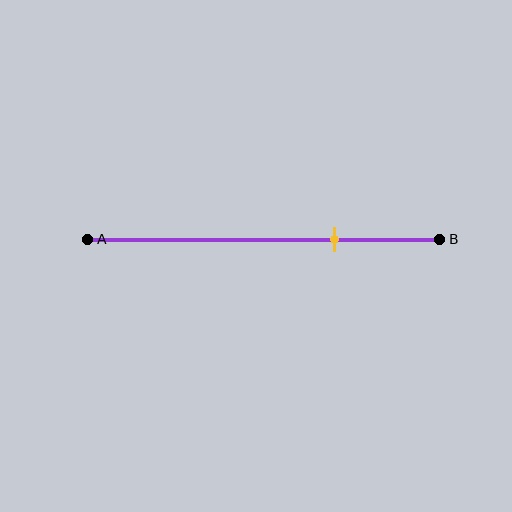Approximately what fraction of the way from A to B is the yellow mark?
The yellow mark is approximately 70% of the way from A to B.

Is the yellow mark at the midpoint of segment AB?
No, the mark is at about 70% from A, not at the 50% midpoint.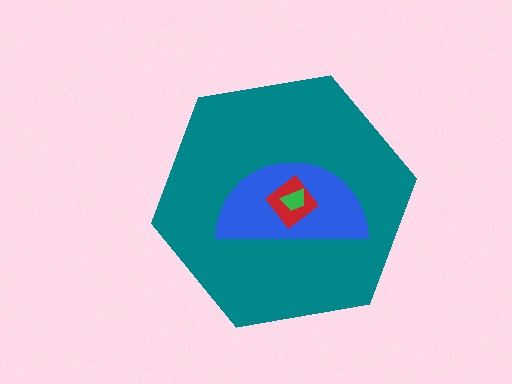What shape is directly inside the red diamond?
The green trapezoid.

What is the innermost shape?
The green trapezoid.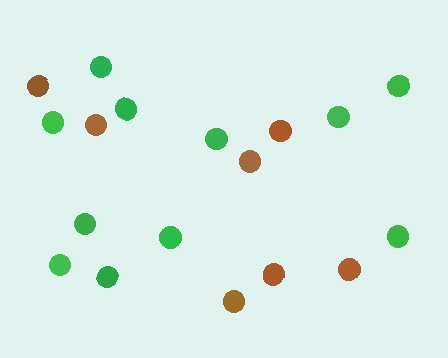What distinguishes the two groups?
There are 2 groups: one group of brown circles (7) and one group of green circles (11).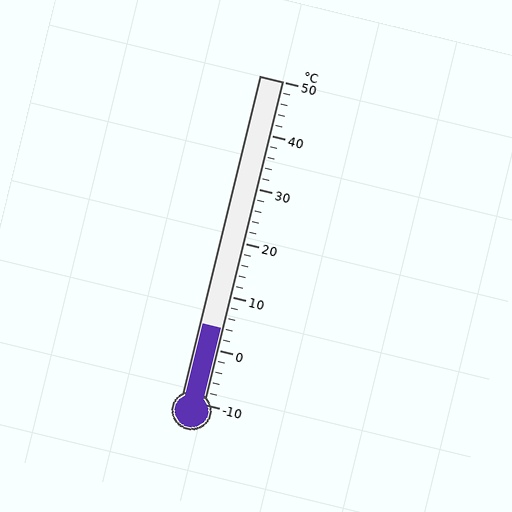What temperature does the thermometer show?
The thermometer shows approximately 4°C.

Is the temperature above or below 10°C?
The temperature is below 10°C.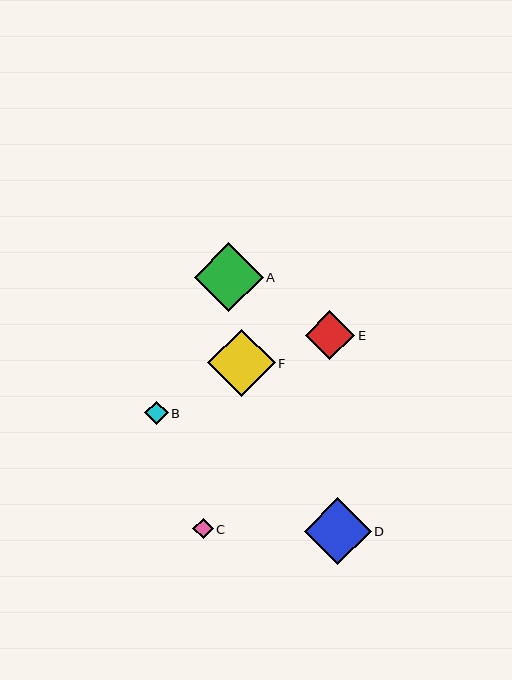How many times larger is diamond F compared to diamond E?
Diamond F is approximately 1.4 times the size of diamond E.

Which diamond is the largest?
Diamond A is the largest with a size of approximately 69 pixels.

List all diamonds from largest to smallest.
From largest to smallest: A, F, D, E, B, C.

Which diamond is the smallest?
Diamond C is the smallest with a size of approximately 21 pixels.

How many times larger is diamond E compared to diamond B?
Diamond E is approximately 2.1 times the size of diamond B.